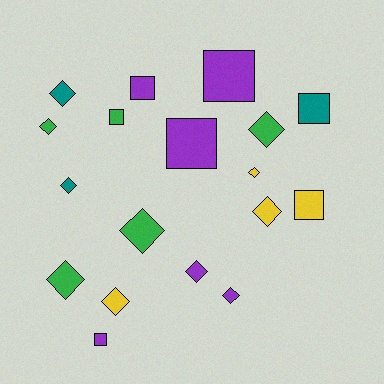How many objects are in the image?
There are 18 objects.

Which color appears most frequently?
Purple, with 6 objects.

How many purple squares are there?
There are 4 purple squares.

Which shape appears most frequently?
Diamond, with 11 objects.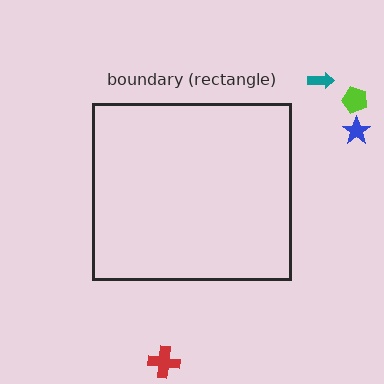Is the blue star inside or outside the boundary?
Outside.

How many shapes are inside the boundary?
0 inside, 4 outside.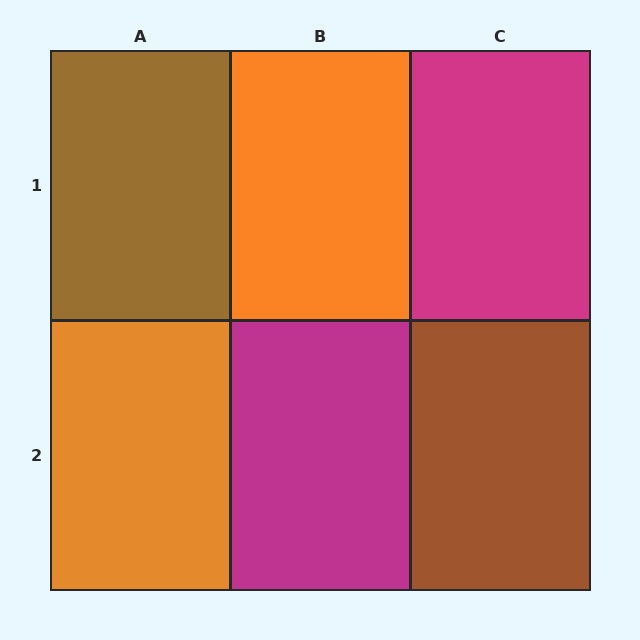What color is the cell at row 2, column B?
Magenta.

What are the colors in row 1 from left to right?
Brown, orange, magenta.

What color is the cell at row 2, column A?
Orange.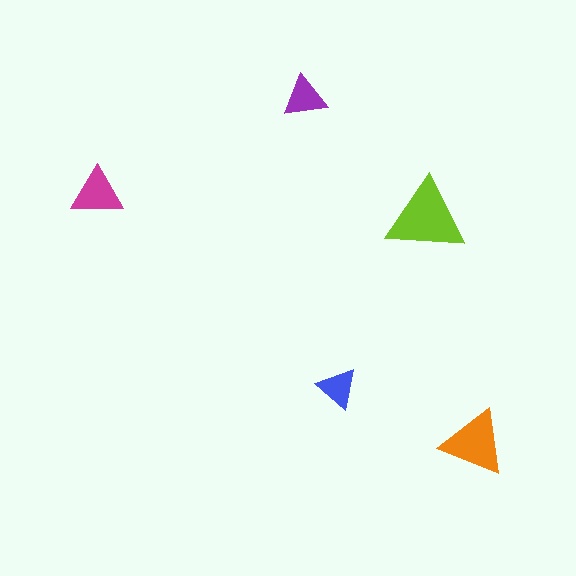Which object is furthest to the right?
The orange triangle is rightmost.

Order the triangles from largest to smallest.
the lime one, the orange one, the magenta one, the purple one, the blue one.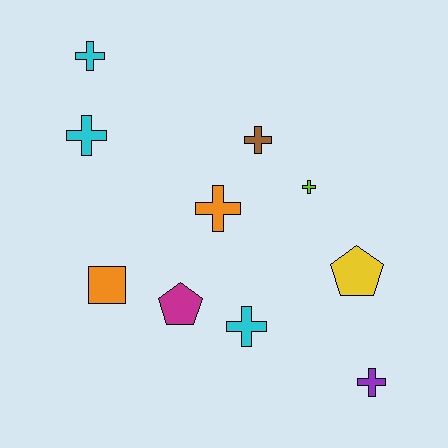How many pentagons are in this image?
There are 2 pentagons.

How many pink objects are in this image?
There are no pink objects.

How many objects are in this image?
There are 10 objects.